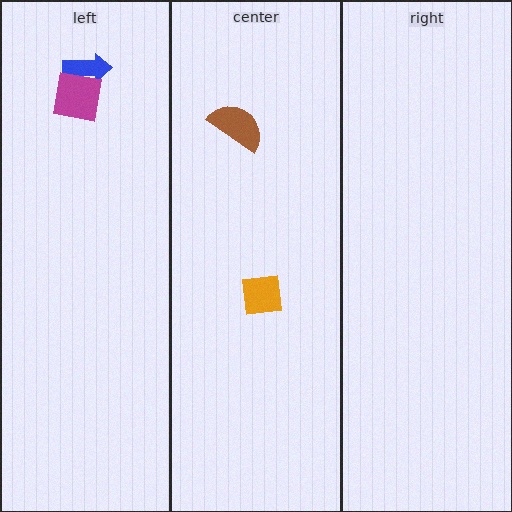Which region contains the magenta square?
The left region.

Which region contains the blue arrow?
The left region.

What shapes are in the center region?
The brown semicircle, the orange square.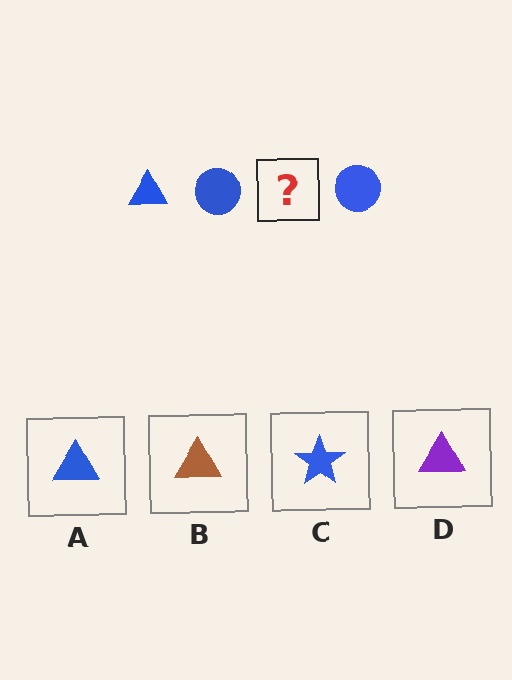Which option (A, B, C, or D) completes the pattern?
A.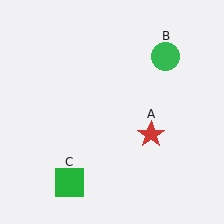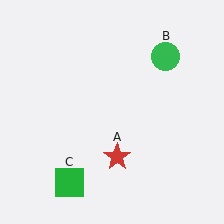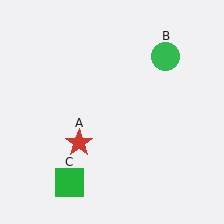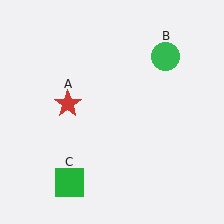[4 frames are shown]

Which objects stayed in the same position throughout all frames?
Green circle (object B) and green square (object C) remained stationary.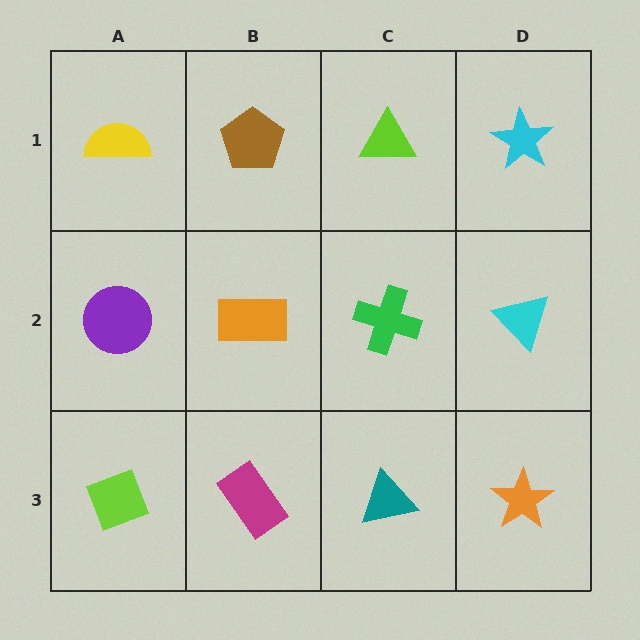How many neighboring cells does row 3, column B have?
3.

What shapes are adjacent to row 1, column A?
A purple circle (row 2, column A), a brown pentagon (row 1, column B).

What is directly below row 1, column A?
A purple circle.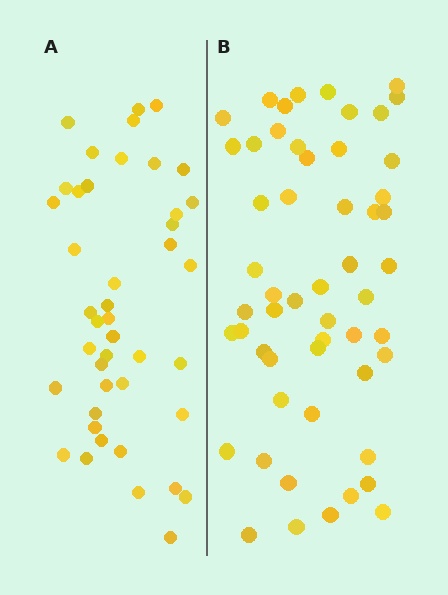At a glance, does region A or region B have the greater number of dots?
Region B (the right region) has more dots.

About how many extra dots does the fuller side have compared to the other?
Region B has roughly 12 or so more dots than region A.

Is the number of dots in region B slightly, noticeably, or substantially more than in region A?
Region B has noticeably more, but not dramatically so. The ratio is roughly 1.3 to 1.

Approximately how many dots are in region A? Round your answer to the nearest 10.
About 40 dots. (The exact count is 43, which rounds to 40.)